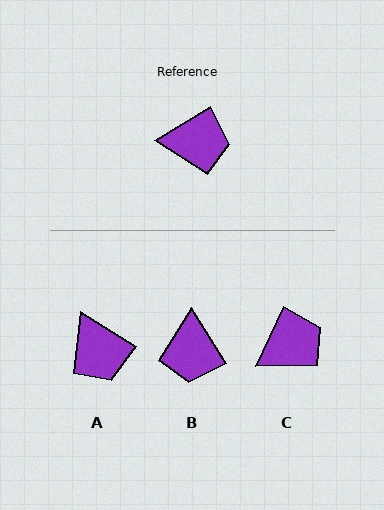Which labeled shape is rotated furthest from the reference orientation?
B, about 90 degrees away.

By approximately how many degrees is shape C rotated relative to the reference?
Approximately 34 degrees counter-clockwise.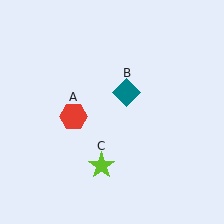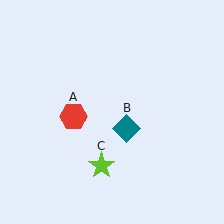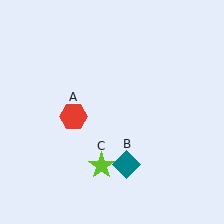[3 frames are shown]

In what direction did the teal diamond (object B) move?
The teal diamond (object B) moved down.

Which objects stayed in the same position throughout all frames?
Red hexagon (object A) and lime star (object C) remained stationary.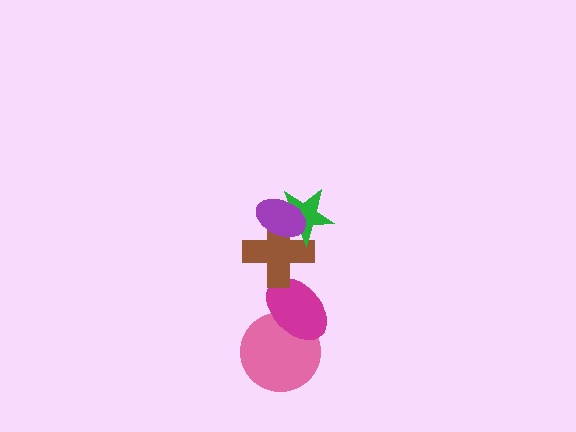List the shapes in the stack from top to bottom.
From top to bottom: the purple ellipse, the green star, the brown cross, the magenta ellipse, the pink circle.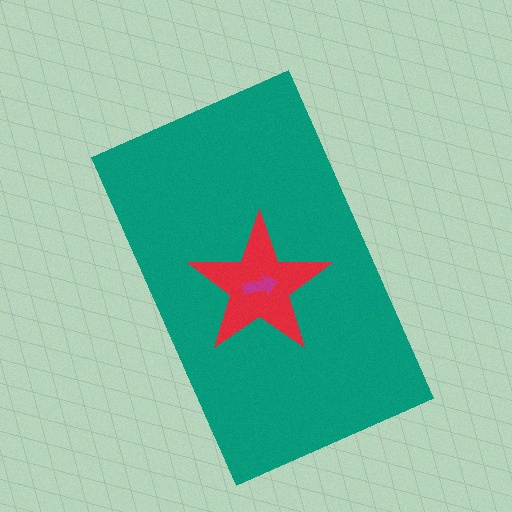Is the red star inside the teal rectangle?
Yes.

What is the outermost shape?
The teal rectangle.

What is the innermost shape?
The magenta arrow.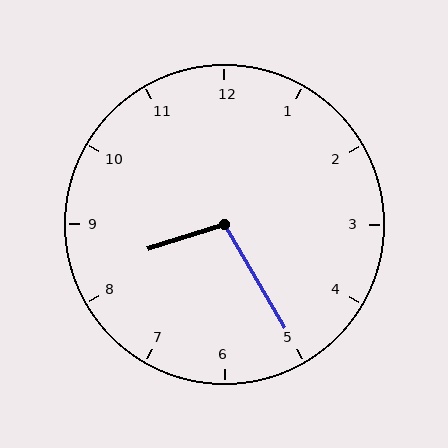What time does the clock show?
8:25.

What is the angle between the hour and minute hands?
Approximately 102 degrees.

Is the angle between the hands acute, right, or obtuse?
It is obtuse.